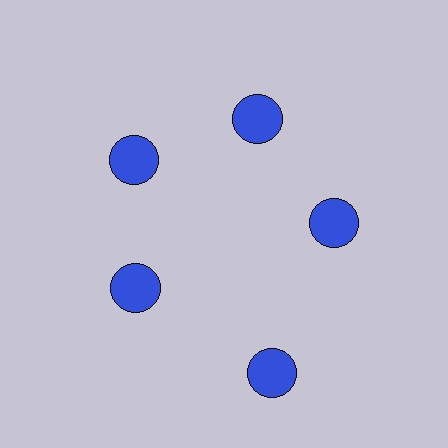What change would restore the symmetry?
The symmetry would be restored by moving it inward, back onto the ring so that all 5 circles sit at equal angles and equal distance from the center.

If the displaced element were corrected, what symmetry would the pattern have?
It would have 5-fold rotational symmetry — the pattern would map onto itself every 72 degrees.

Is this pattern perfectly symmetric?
No. The 5 blue circles are arranged in a ring, but one element near the 5 o'clock position is pushed outward from the center, breaking the 5-fold rotational symmetry.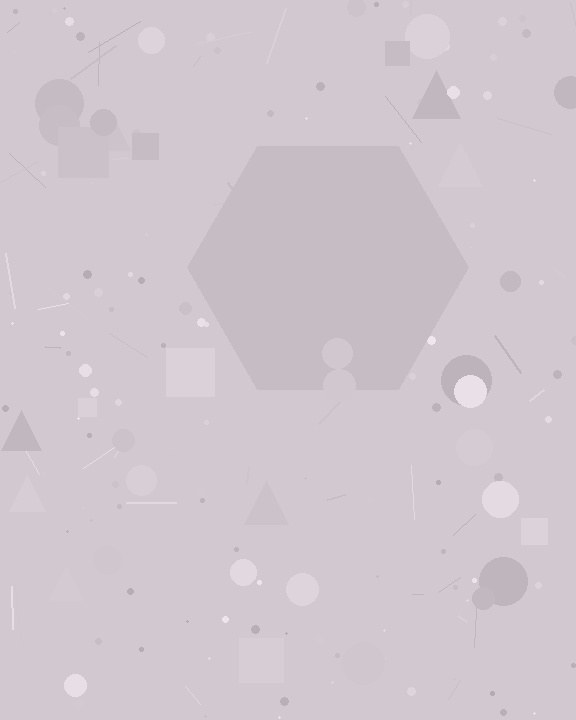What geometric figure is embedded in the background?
A hexagon is embedded in the background.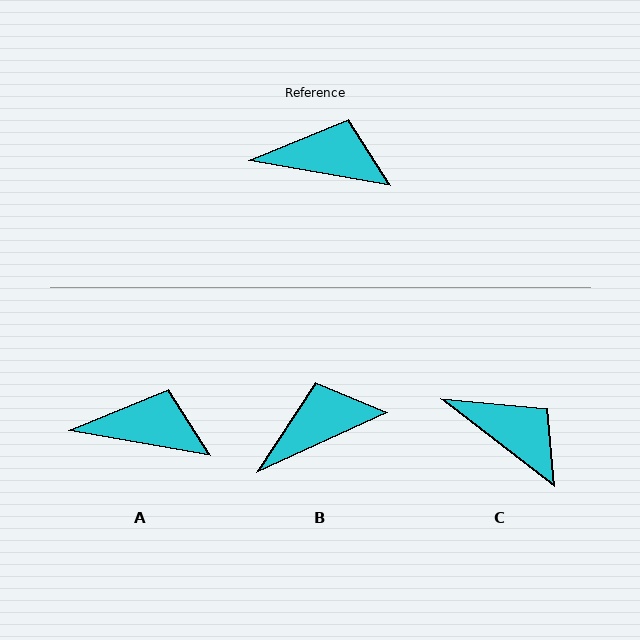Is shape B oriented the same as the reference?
No, it is off by about 35 degrees.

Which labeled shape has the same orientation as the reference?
A.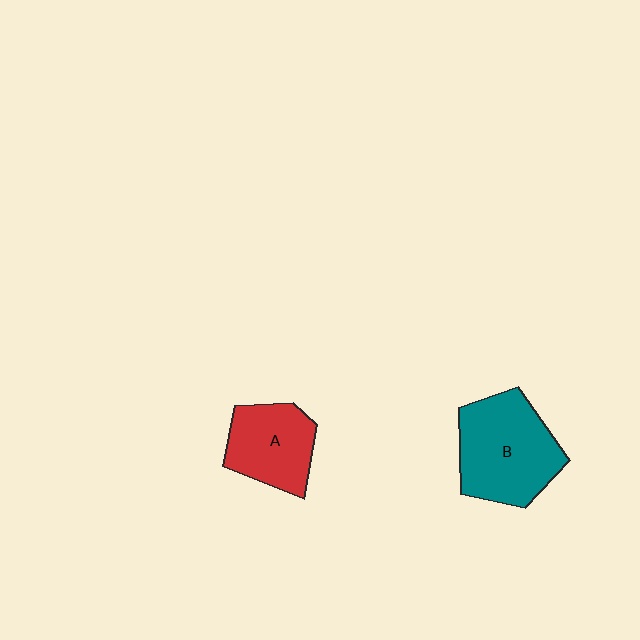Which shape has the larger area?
Shape B (teal).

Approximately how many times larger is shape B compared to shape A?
Approximately 1.4 times.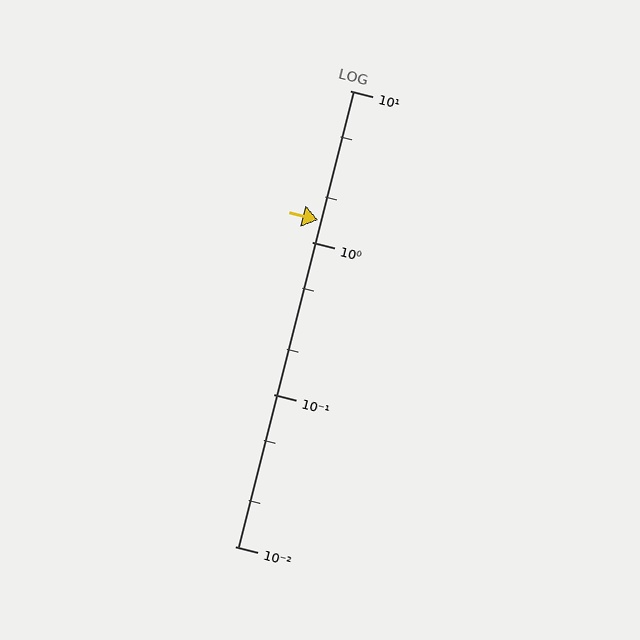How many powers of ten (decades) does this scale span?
The scale spans 3 decades, from 0.01 to 10.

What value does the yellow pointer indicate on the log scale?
The pointer indicates approximately 1.4.